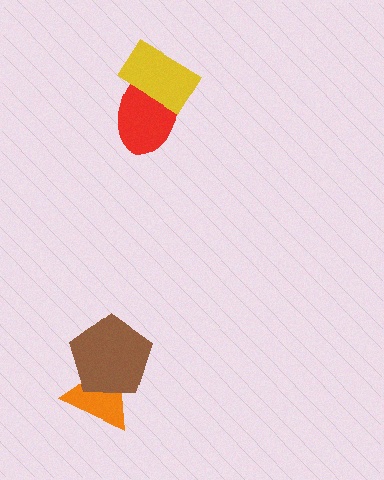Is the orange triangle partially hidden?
Yes, it is partially covered by another shape.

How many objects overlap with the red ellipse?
1 object overlaps with the red ellipse.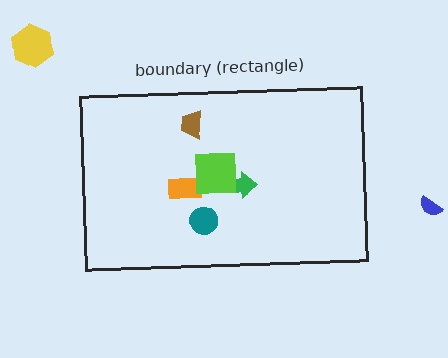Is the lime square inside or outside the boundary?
Inside.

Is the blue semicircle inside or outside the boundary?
Outside.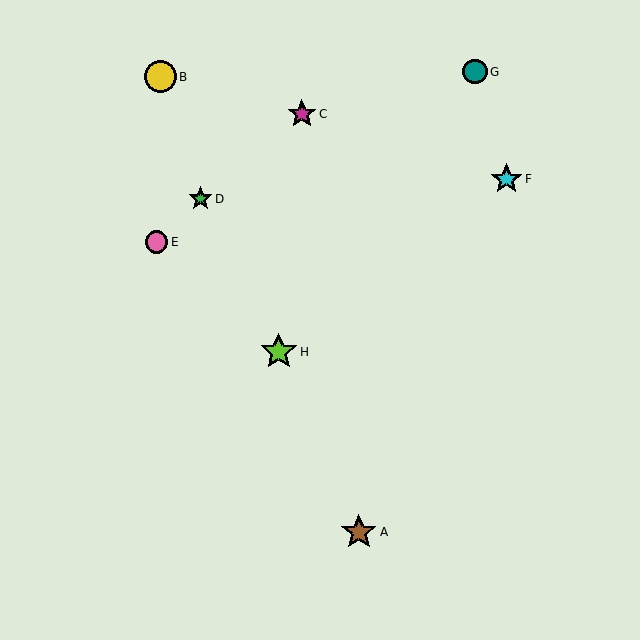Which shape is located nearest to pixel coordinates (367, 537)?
The brown star (labeled A) at (359, 532) is nearest to that location.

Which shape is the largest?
The lime star (labeled H) is the largest.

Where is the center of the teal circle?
The center of the teal circle is at (475, 72).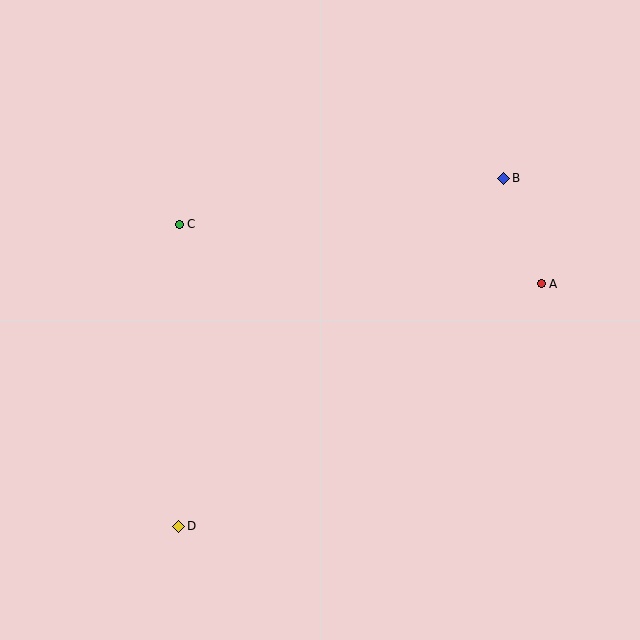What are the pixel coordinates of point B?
Point B is at (504, 178).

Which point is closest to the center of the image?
Point C at (179, 224) is closest to the center.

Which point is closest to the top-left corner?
Point C is closest to the top-left corner.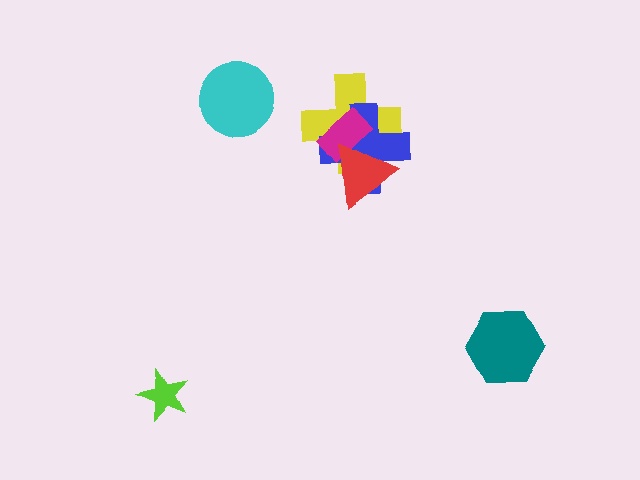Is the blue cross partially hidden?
Yes, it is partially covered by another shape.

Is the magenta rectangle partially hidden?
Yes, it is partially covered by another shape.